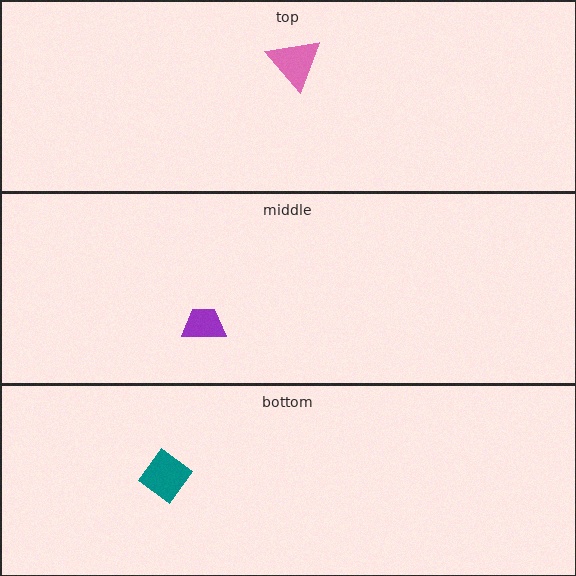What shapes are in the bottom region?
The teal diamond.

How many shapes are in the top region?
1.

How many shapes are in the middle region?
1.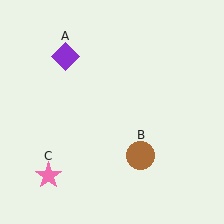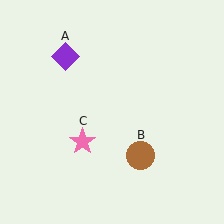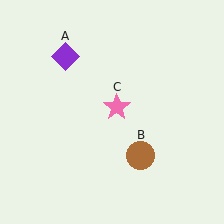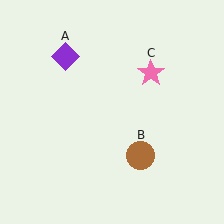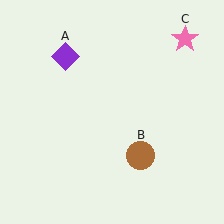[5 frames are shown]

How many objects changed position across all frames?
1 object changed position: pink star (object C).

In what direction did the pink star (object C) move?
The pink star (object C) moved up and to the right.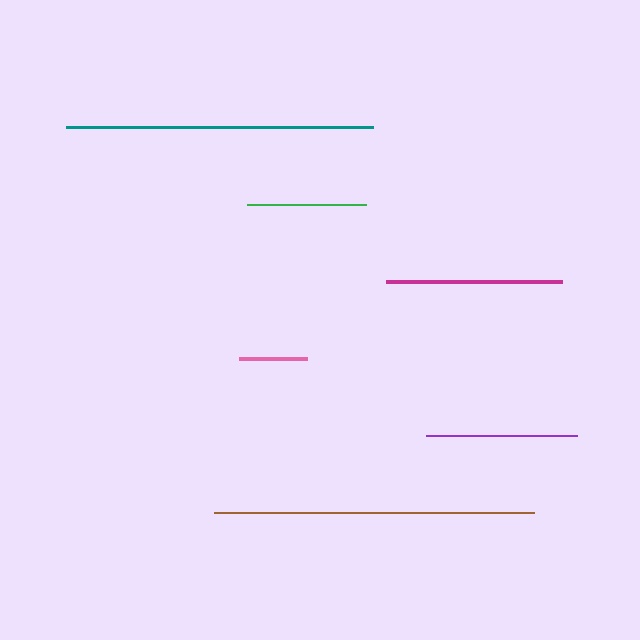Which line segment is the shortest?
The pink line is the shortest at approximately 68 pixels.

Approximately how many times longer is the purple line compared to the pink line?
The purple line is approximately 2.2 times the length of the pink line.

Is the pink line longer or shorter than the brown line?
The brown line is longer than the pink line.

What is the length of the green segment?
The green segment is approximately 119 pixels long.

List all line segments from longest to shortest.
From longest to shortest: brown, teal, magenta, purple, green, pink.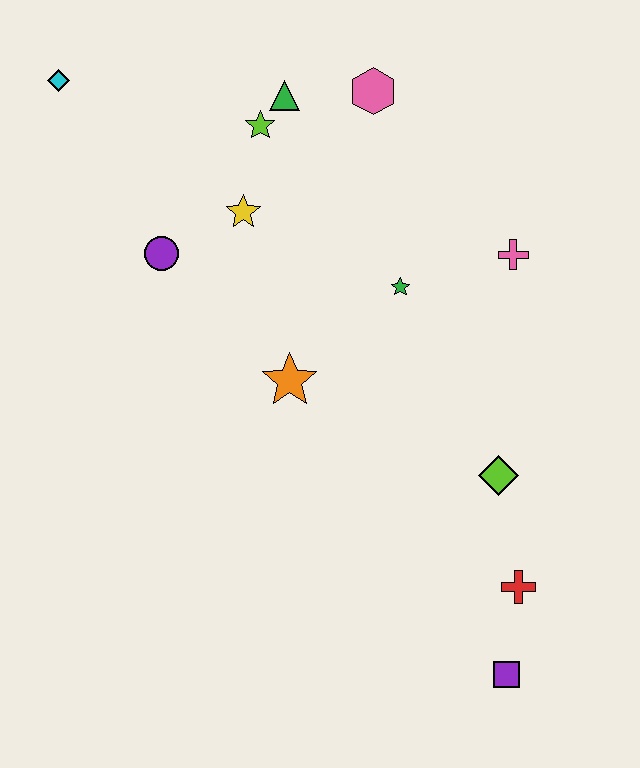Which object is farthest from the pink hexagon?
The purple square is farthest from the pink hexagon.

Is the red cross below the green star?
Yes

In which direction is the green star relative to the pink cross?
The green star is to the left of the pink cross.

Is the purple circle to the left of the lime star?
Yes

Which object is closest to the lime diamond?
The red cross is closest to the lime diamond.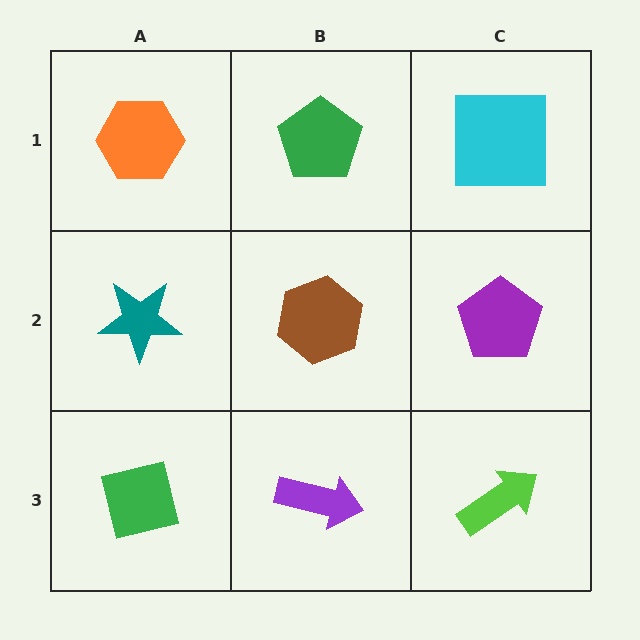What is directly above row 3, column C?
A purple pentagon.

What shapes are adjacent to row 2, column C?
A cyan square (row 1, column C), a lime arrow (row 3, column C), a brown hexagon (row 2, column B).